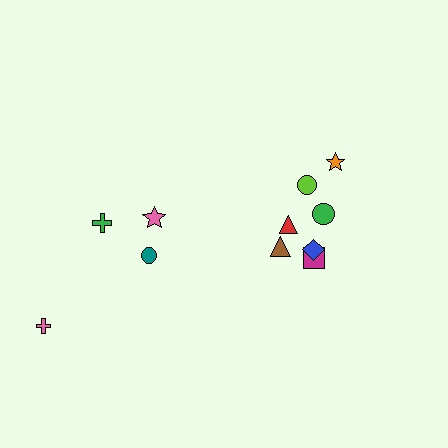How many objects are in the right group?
There are 7 objects.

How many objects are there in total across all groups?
There are 11 objects.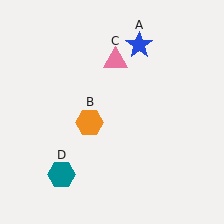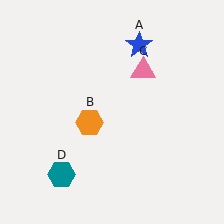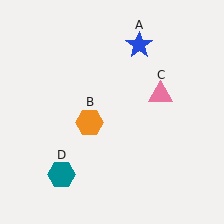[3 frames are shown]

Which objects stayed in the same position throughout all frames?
Blue star (object A) and orange hexagon (object B) and teal hexagon (object D) remained stationary.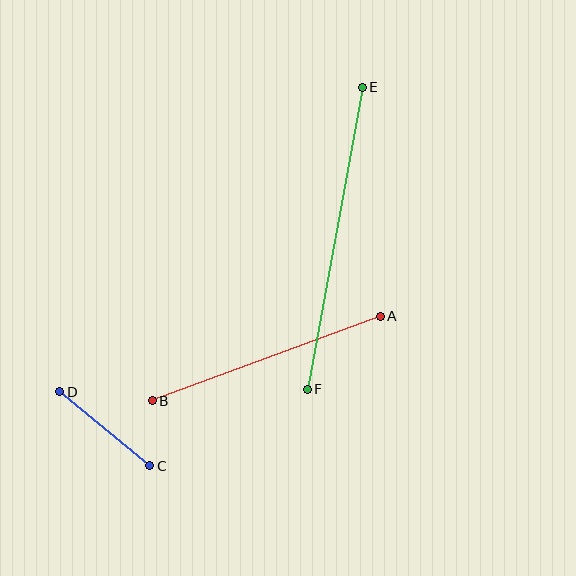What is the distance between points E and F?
The distance is approximately 307 pixels.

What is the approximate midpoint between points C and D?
The midpoint is at approximately (105, 429) pixels.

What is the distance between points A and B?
The distance is approximately 243 pixels.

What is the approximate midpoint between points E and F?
The midpoint is at approximately (335, 238) pixels.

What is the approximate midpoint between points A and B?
The midpoint is at approximately (266, 359) pixels.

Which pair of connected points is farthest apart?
Points E and F are farthest apart.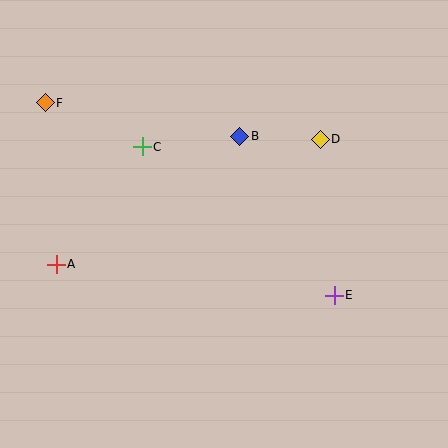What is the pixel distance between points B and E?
The distance between B and E is 185 pixels.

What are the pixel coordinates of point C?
Point C is at (142, 147).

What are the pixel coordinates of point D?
Point D is at (320, 139).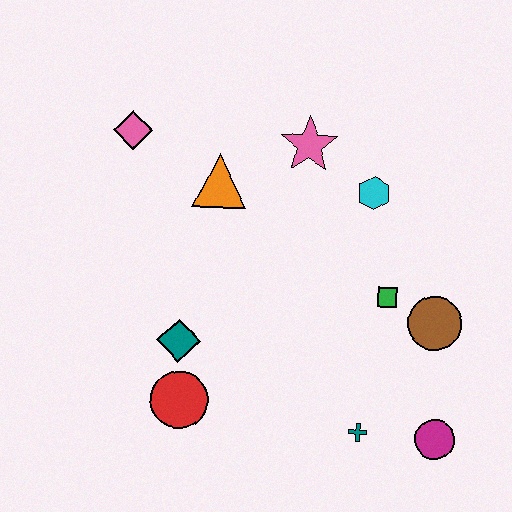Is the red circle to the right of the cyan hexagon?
No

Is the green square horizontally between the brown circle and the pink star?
Yes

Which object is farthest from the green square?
The pink diamond is farthest from the green square.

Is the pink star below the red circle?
No